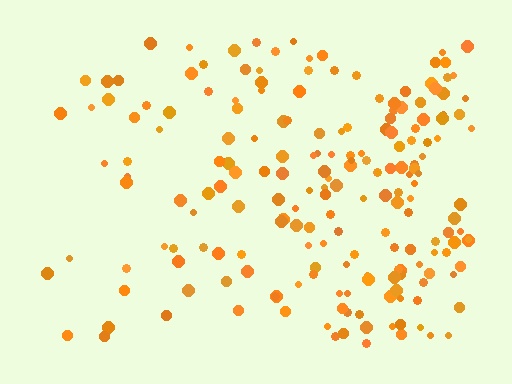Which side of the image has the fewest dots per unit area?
The left.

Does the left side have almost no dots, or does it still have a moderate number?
Still a moderate number, just noticeably fewer than the right.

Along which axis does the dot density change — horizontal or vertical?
Horizontal.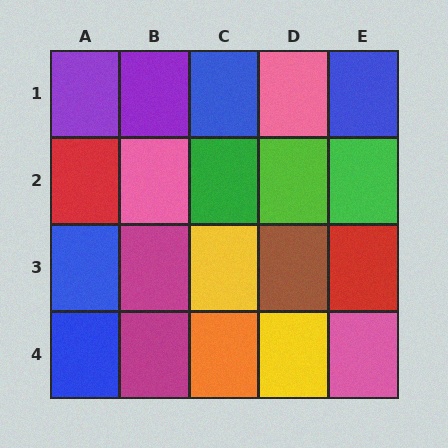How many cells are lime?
1 cell is lime.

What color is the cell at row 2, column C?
Green.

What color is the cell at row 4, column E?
Pink.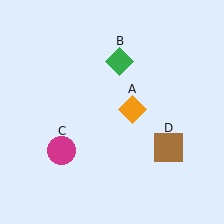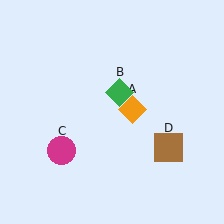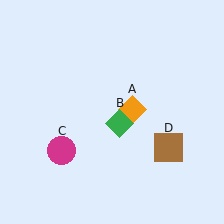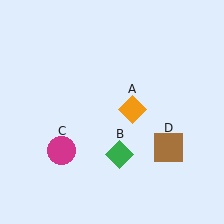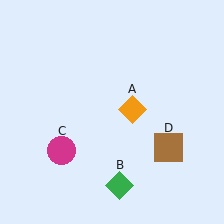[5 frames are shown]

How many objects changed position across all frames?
1 object changed position: green diamond (object B).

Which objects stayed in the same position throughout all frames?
Orange diamond (object A) and magenta circle (object C) and brown square (object D) remained stationary.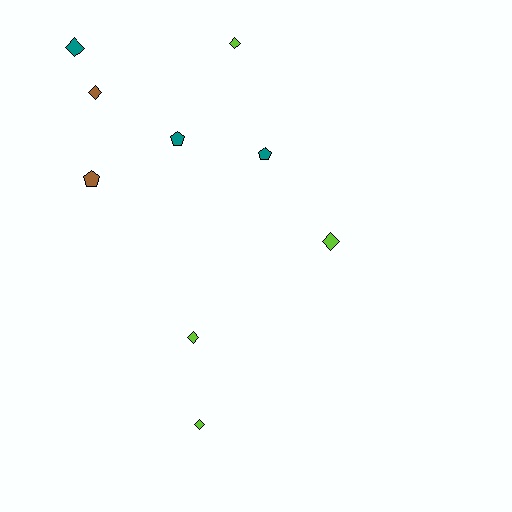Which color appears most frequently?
Lime, with 4 objects.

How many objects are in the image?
There are 9 objects.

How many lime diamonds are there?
There are 4 lime diamonds.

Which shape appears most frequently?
Diamond, with 6 objects.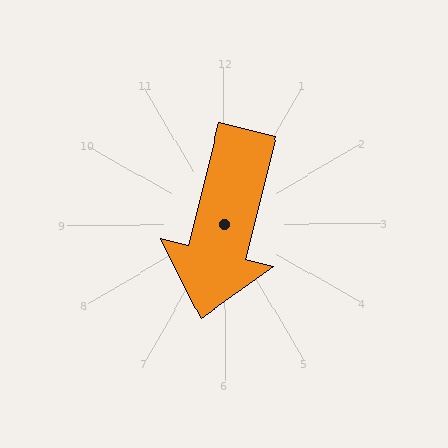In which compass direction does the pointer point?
South.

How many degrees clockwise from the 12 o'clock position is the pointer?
Approximately 194 degrees.